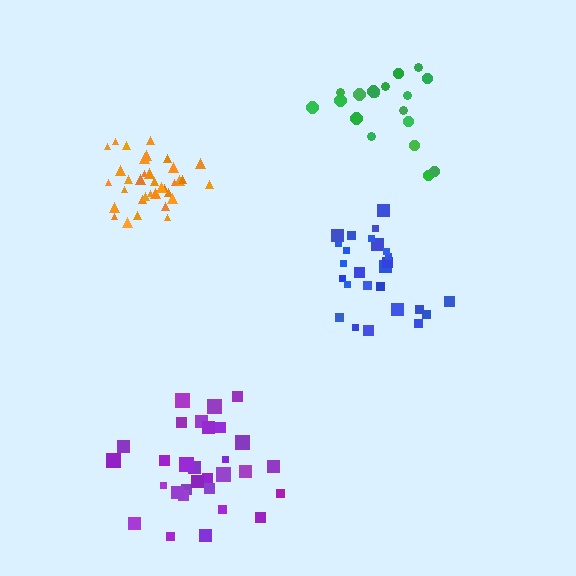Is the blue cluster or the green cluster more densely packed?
Blue.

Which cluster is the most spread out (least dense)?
Green.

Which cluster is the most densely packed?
Orange.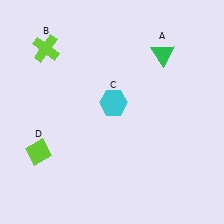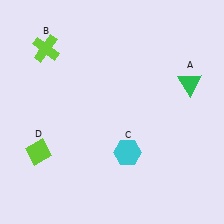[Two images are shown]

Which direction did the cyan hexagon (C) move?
The cyan hexagon (C) moved down.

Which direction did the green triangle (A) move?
The green triangle (A) moved down.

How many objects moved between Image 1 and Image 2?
2 objects moved between the two images.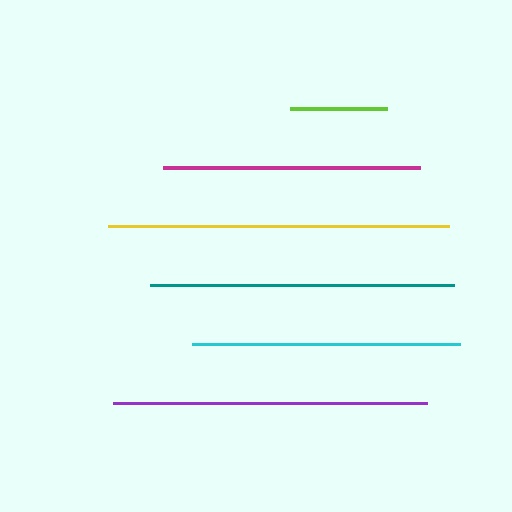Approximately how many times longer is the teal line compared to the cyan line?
The teal line is approximately 1.1 times the length of the cyan line.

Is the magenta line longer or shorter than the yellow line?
The yellow line is longer than the magenta line.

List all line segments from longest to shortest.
From longest to shortest: yellow, purple, teal, cyan, magenta, lime.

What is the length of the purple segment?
The purple segment is approximately 314 pixels long.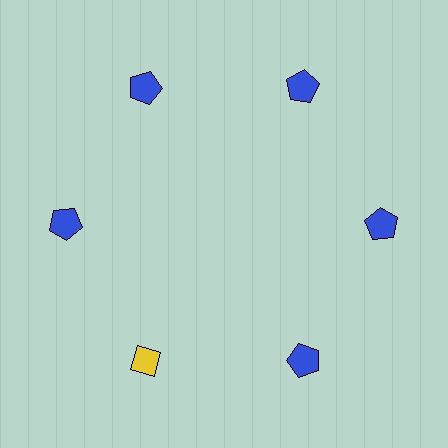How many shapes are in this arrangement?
There are 6 shapes arranged in a ring pattern.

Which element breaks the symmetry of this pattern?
The yellow diamond at roughly the 7 o'clock position breaks the symmetry. All other shapes are blue pentagons.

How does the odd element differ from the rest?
It differs in both color (yellow instead of blue) and shape (diamond instead of pentagon).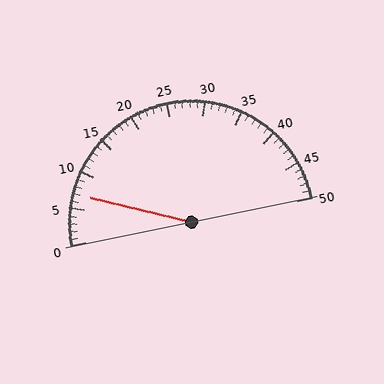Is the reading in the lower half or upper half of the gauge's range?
The reading is in the lower half of the range (0 to 50).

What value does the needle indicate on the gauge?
The needle indicates approximately 7.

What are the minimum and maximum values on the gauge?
The gauge ranges from 0 to 50.